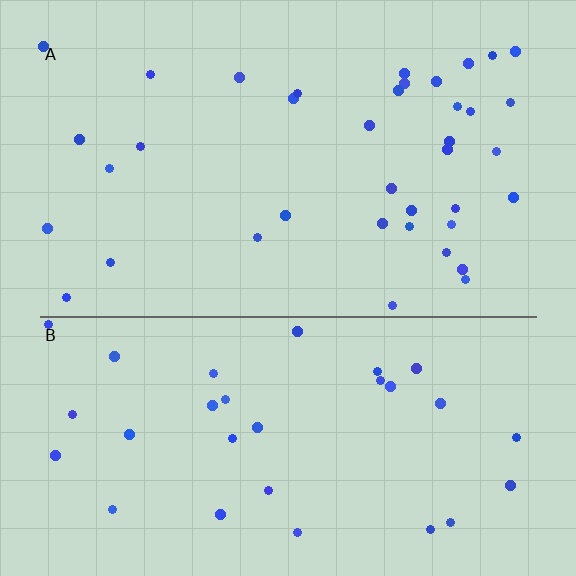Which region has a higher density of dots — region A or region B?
A (the top).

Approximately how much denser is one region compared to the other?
Approximately 1.3× — region A over region B.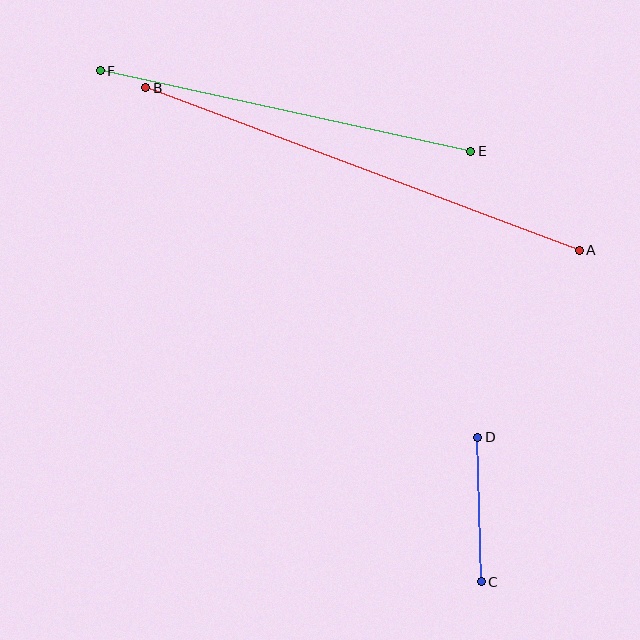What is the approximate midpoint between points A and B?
The midpoint is at approximately (362, 169) pixels.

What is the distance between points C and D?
The distance is approximately 145 pixels.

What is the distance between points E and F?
The distance is approximately 379 pixels.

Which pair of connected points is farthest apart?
Points A and B are farthest apart.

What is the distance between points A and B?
The distance is approximately 463 pixels.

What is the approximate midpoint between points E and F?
The midpoint is at approximately (285, 111) pixels.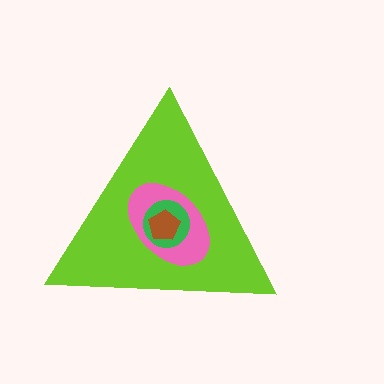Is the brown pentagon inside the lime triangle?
Yes.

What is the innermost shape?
The brown pentagon.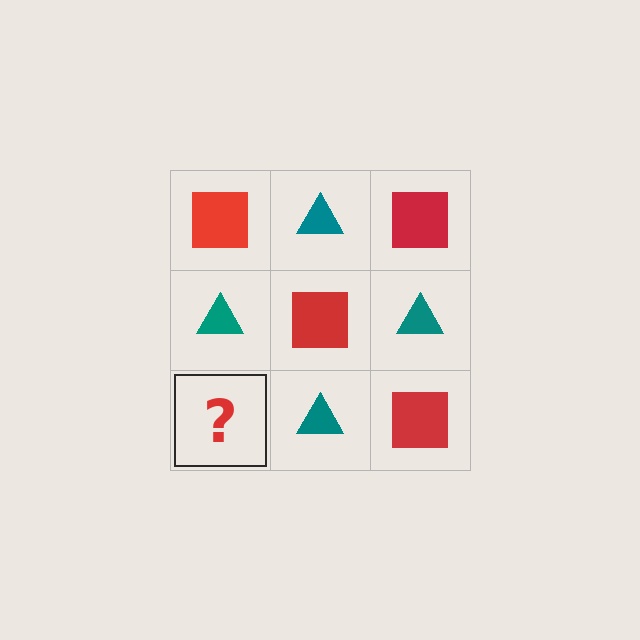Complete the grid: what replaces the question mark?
The question mark should be replaced with a red square.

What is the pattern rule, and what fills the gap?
The rule is that it alternates red square and teal triangle in a checkerboard pattern. The gap should be filled with a red square.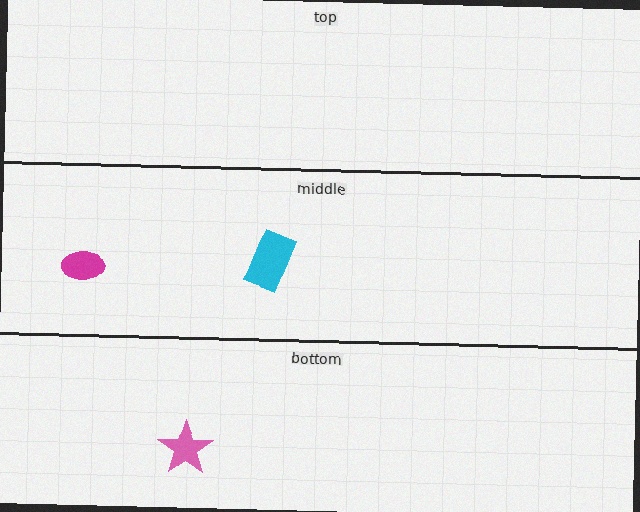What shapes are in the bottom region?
The pink star.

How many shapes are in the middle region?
2.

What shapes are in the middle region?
The cyan rectangle, the magenta ellipse.